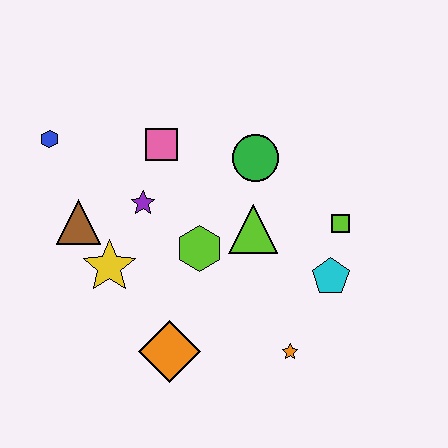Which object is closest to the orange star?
The cyan pentagon is closest to the orange star.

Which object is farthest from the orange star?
The blue hexagon is farthest from the orange star.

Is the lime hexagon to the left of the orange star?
Yes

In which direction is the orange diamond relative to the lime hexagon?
The orange diamond is below the lime hexagon.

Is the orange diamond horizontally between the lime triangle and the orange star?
No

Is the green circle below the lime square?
No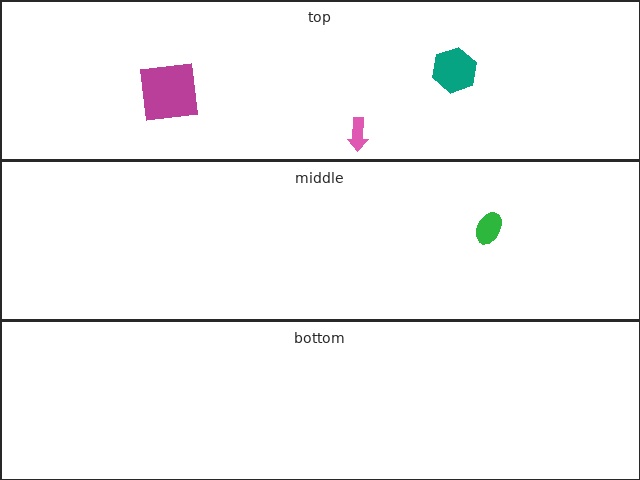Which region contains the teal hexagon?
The top region.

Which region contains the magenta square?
The top region.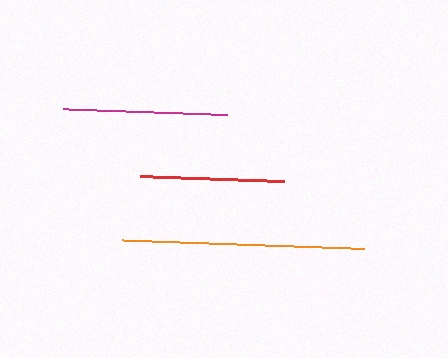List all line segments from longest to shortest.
From longest to shortest: orange, magenta, red.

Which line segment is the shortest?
The red line is the shortest at approximately 144 pixels.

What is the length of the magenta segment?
The magenta segment is approximately 164 pixels long.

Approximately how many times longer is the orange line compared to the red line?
The orange line is approximately 1.7 times the length of the red line.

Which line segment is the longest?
The orange line is the longest at approximately 242 pixels.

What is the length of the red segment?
The red segment is approximately 144 pixels long.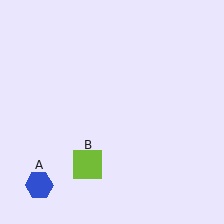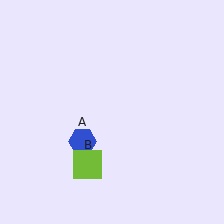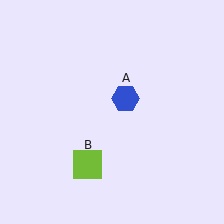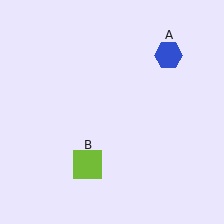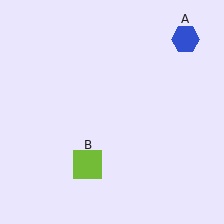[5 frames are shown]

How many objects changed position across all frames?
1 object changed position: blue hexagon (object A).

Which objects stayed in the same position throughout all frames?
Lime square (object B) remained stationary.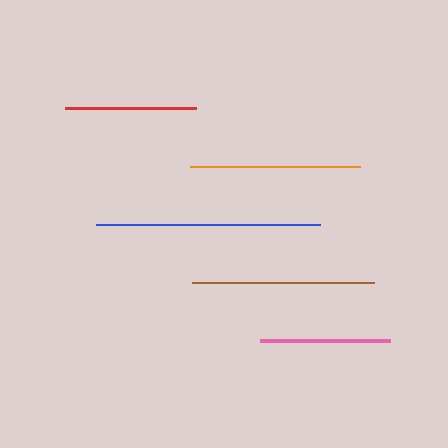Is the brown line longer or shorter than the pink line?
The brown line is longer than the pink line.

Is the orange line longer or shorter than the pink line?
The orange line is longer than the pink line.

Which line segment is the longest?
The blue line is the longest at approximately 224 pixels.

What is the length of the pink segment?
The pink segment is approximately 130 pixels long.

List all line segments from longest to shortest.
From longest to shortest: blue, brown, orange, red, pink.